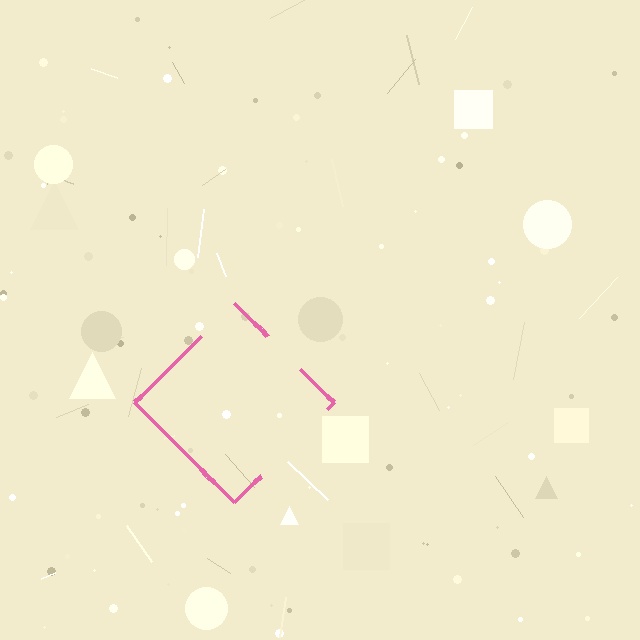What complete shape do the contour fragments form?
The contour fragments form a diamond.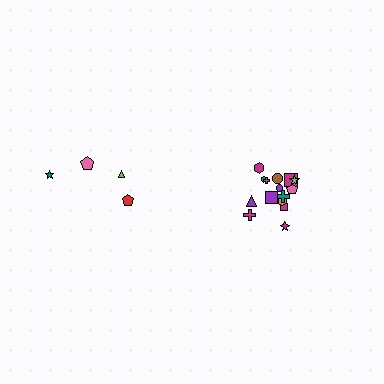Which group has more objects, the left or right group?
The right group.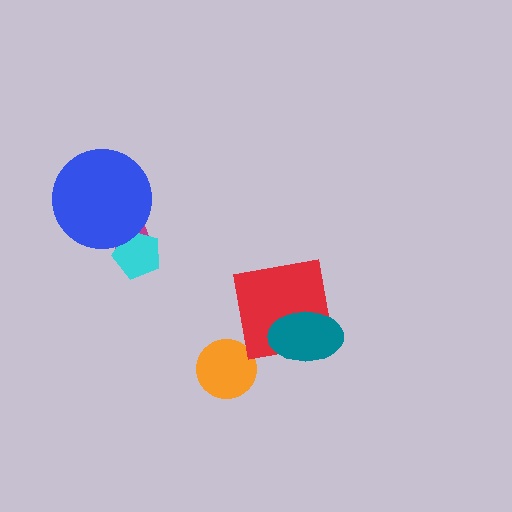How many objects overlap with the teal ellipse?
1 object overlaps with the teal ellipse.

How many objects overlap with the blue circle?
2 objects overlap with the blue circle.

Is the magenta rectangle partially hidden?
Yes, it is partially covered by another shape.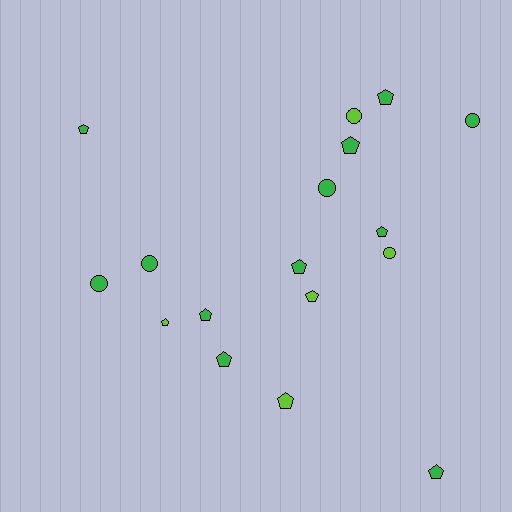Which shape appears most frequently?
Pentagon, with 11 objects.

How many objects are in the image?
There are 17 objects.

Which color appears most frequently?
Green, with 12 objects.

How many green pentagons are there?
There are 8 green pentagons.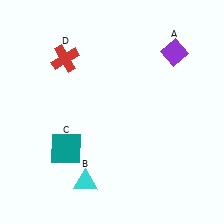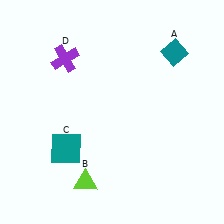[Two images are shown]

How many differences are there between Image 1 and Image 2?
There are 3 differences between the two images.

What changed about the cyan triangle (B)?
In Image 1, B is cyan. In Image 2, it changed to lime.